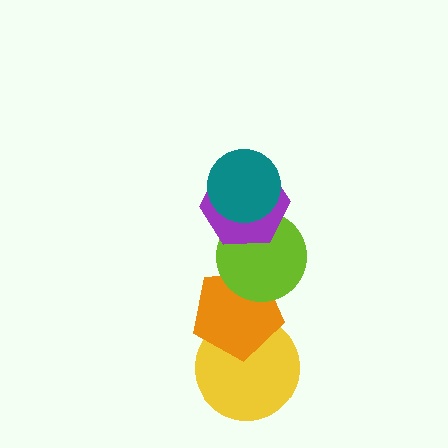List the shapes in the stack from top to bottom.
From top to bottom: the teal circle, the purple hexagon, the lime circle, the orange pentagon, the yellow circle.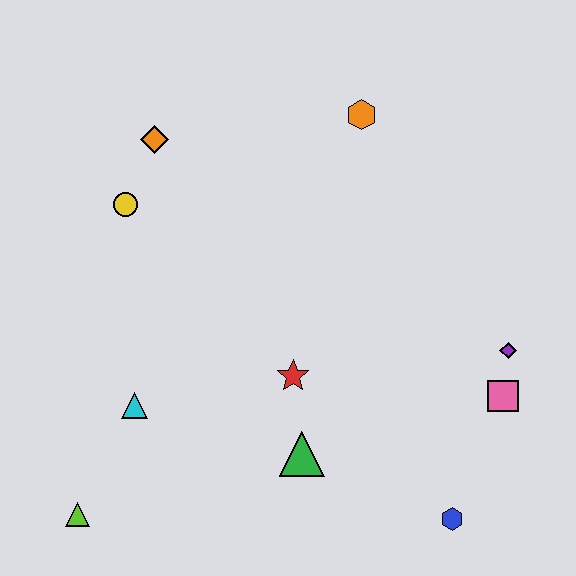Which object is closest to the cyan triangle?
The lime triangle is closest to the cyan triangle.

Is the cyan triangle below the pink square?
Yes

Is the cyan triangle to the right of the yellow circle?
Yes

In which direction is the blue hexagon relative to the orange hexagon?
The blue hexagon is below the orange hexagon.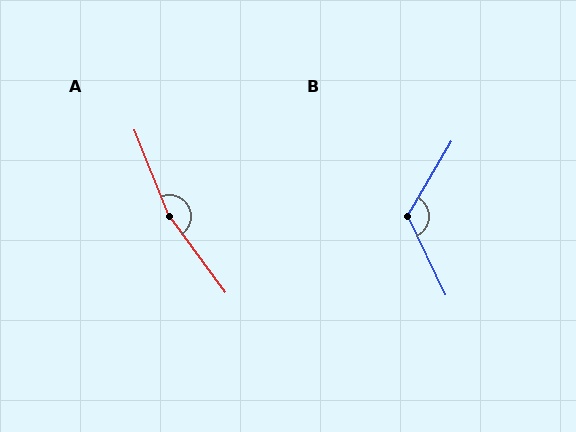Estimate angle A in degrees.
Approximately 166 degrees.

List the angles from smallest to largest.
B (124°), A (166°).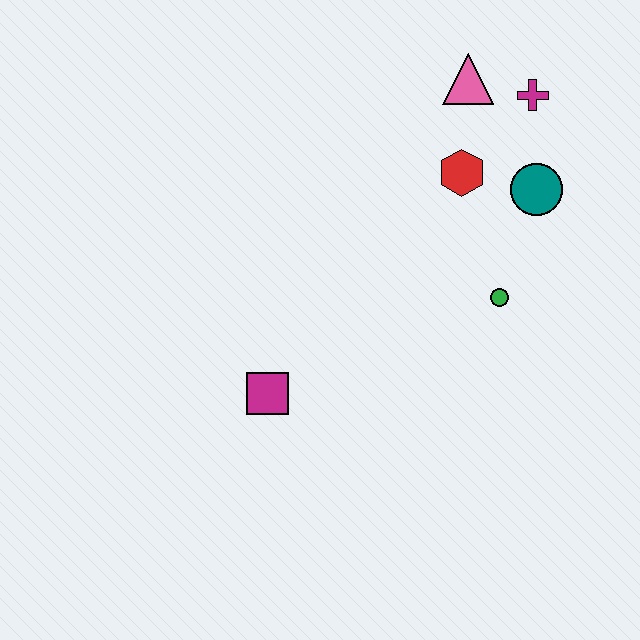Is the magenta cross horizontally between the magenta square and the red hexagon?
No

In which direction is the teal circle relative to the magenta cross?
The teal circle is below the magenta cross.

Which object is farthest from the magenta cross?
The magenta square is farthest from the magenta cross.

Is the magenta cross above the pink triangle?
No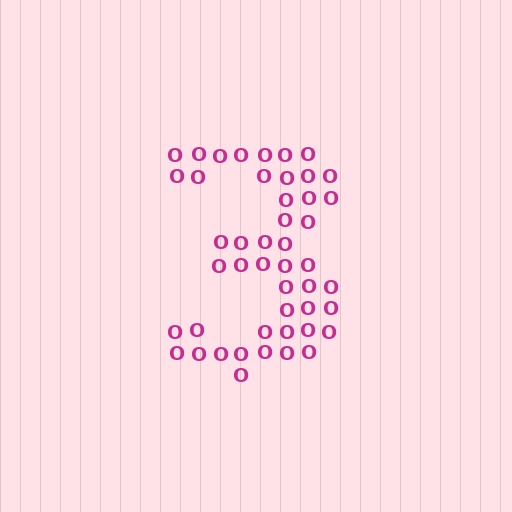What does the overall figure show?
The overall figure shows the digit 3.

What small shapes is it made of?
It is made of small letter O's.